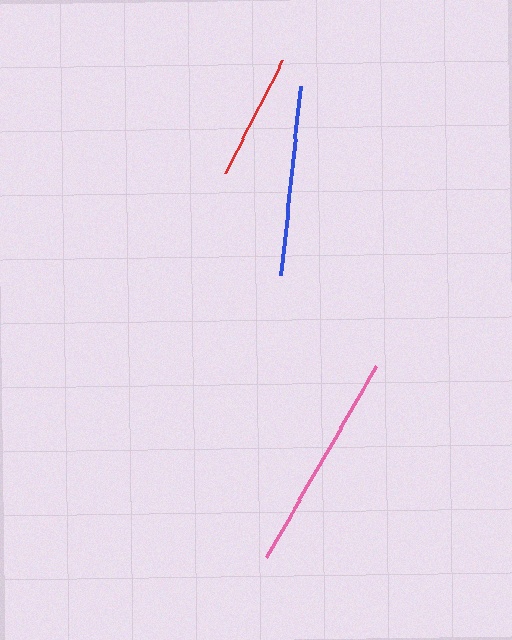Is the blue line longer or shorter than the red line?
The blue line is longer than the red line.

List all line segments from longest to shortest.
From longest to shortest: pink, blue, red.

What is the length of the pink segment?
The pink segment is approximately 220 pixels long.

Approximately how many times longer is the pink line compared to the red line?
The pink line is approximately 1.7 times the length of the red line.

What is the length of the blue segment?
The blue segment is approximately 189 pixels long.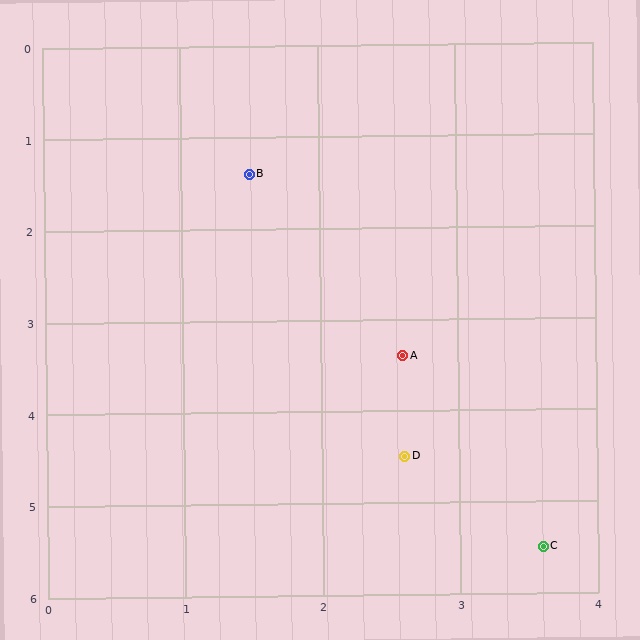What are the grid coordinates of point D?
Point D is at approximately (2.6, 4.5).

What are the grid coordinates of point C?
Point C is at approximately (3.6, 5.5).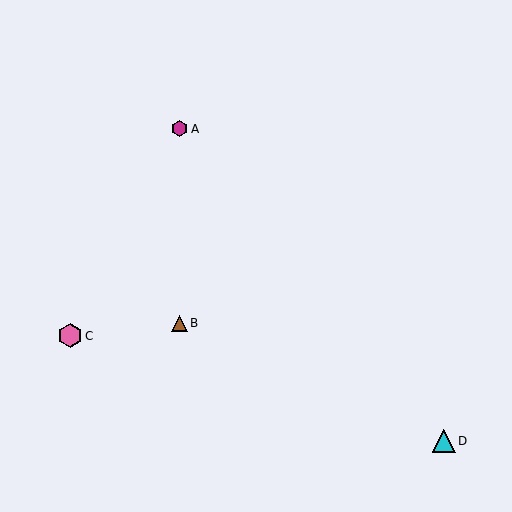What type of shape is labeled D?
Shape D is a cyan triangle.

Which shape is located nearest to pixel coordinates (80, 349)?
The pink hexagon (labeled C) at (70, 336) is nearest to that location.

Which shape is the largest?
The pink hexagon (labeled C) is the largest.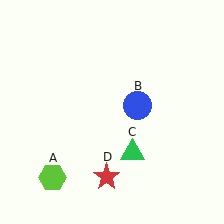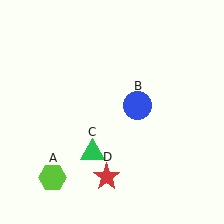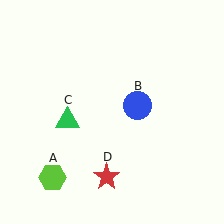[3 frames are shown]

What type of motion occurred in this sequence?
The green triangle (object C) rotated clockwise around the center of the scene.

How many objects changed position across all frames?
1 object changed position: green triangle (object C).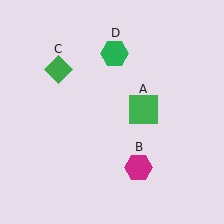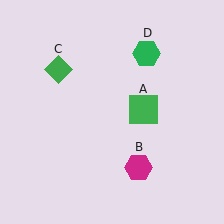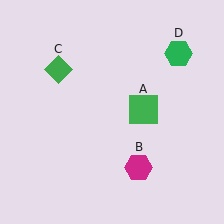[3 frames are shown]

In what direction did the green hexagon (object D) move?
The green hexagon (object D) moved right.